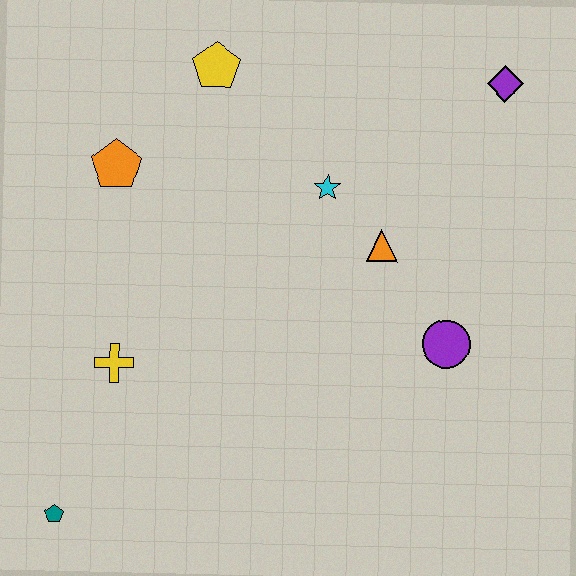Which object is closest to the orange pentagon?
The yellow pentagon is closest to the orange pentagon.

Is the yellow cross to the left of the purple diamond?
Yes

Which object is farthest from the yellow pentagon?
The teal pentagon is farthest from the yellow pentagon.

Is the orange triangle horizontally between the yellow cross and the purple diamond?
Yes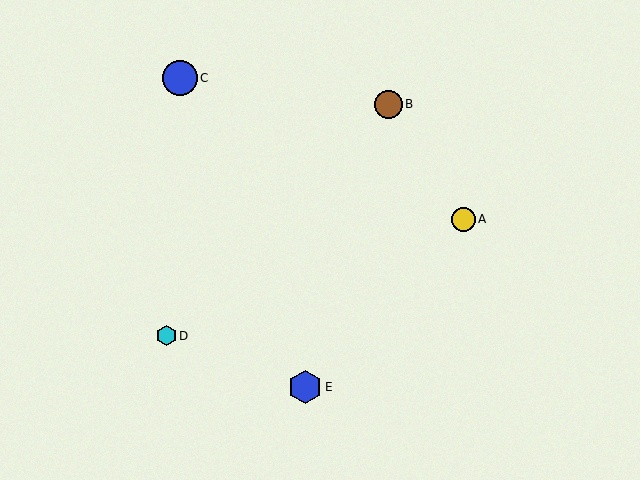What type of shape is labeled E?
Shape E is a blue hexagon.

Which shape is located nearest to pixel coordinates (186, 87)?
The blue circle (labeled C) at (180, 78) is nearest to that location.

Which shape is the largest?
The blue circle (labeled C) is the largest.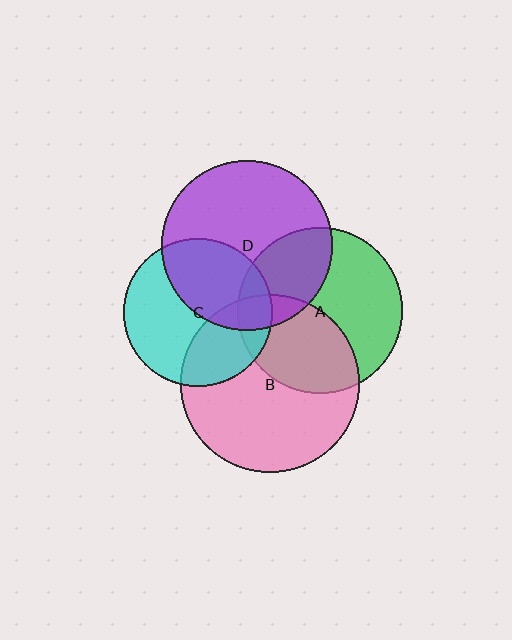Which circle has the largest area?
Circle B (pink).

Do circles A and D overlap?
Yes.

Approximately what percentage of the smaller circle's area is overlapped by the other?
Approximately 30%.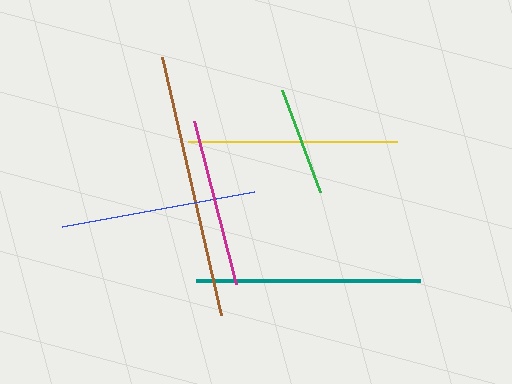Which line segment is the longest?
The brown line is the longest at approximately 265 pixels.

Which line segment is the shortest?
The green line is the shortest at approximately 109 pixels.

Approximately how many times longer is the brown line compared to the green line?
The brown line is approximately 2.4 times the length of the green line.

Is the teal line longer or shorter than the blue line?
The teal line is longer than the blue line.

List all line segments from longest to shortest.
From longest to shortest: brown, teal, yellow, blue, magenta, green.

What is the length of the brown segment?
The brown segment is approximately 265 pixels long.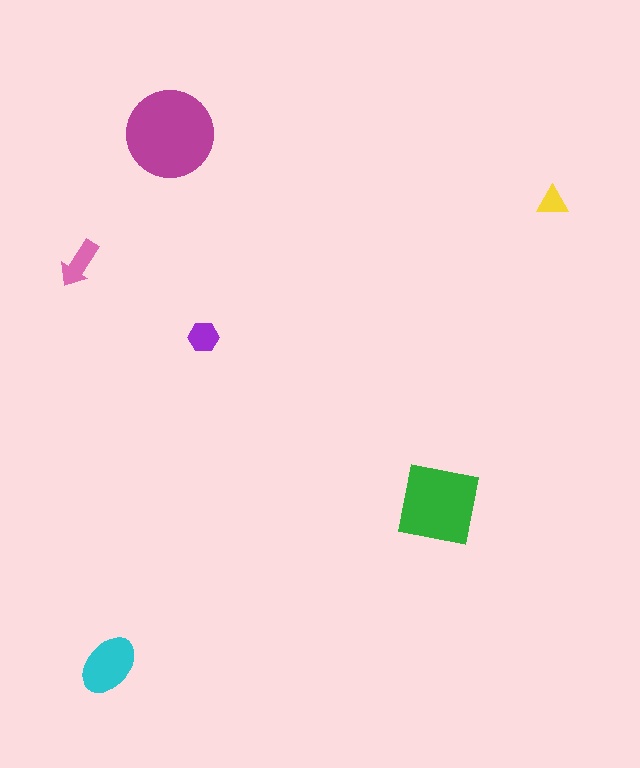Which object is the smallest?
The yellow triangle.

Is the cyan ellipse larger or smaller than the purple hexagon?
Larger.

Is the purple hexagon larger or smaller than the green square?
Smaller.